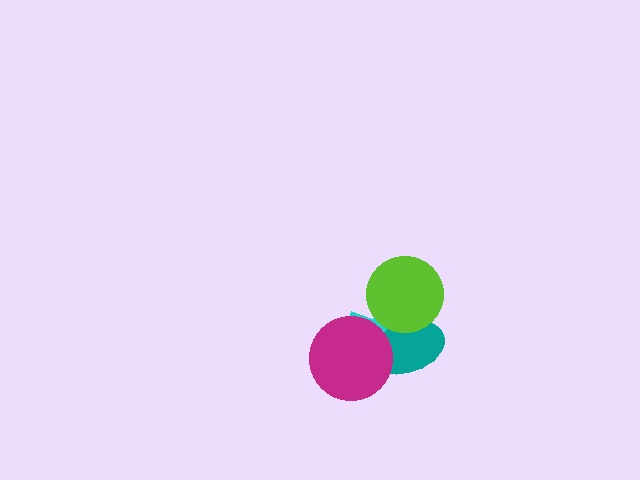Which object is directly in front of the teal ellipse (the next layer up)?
The magenta circle is directly in front of the teal ellipse.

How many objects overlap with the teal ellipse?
3 objects overlap with the teal ellipse.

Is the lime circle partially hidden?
No, no other shape covers it.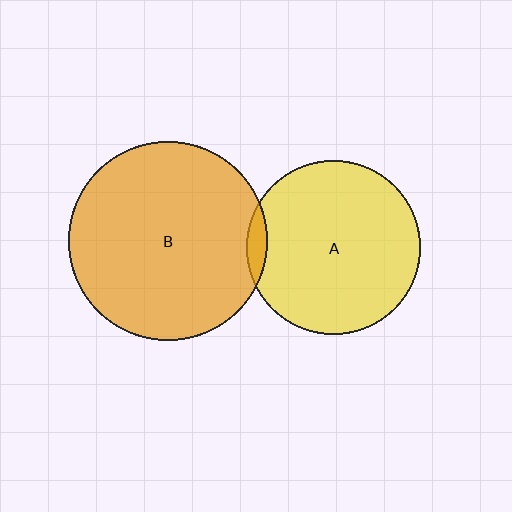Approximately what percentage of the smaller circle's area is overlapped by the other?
Approximately 5%.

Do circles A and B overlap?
Yes.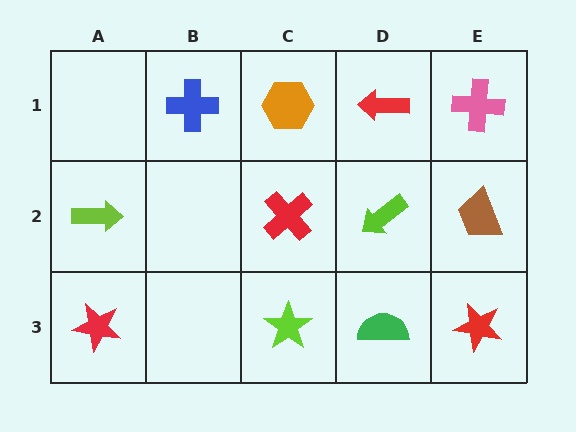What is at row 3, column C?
A lime star.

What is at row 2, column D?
A lime arrow.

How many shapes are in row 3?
4 shapes.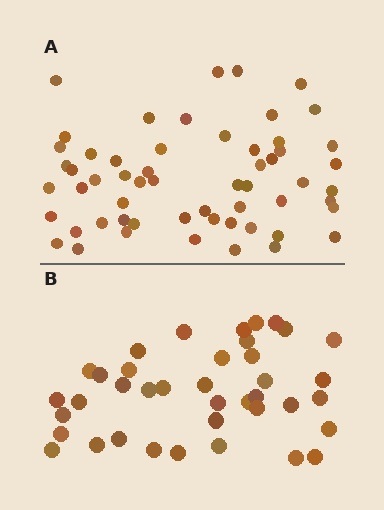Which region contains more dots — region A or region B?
Region A (the top region) has more dots.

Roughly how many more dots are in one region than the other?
Region A has approximately 20 more dots than region B.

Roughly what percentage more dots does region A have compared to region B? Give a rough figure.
About 45% more.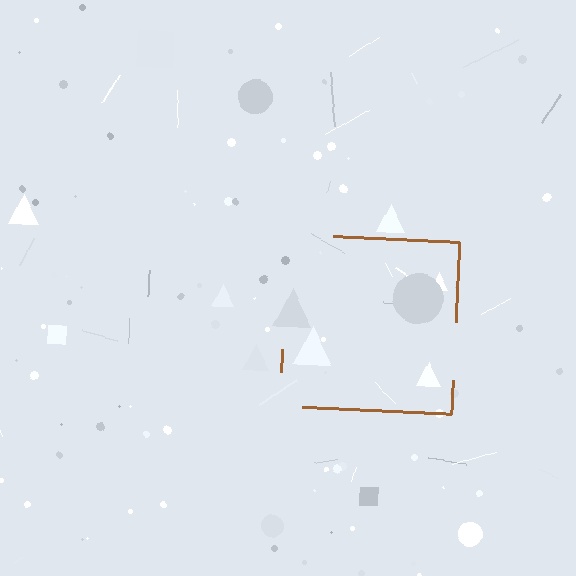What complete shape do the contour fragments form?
The contour fragments form a square.